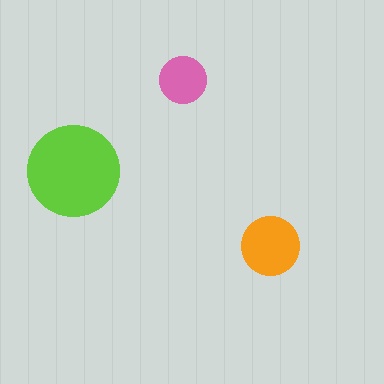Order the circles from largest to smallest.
the lime one, the orange one, the pink one.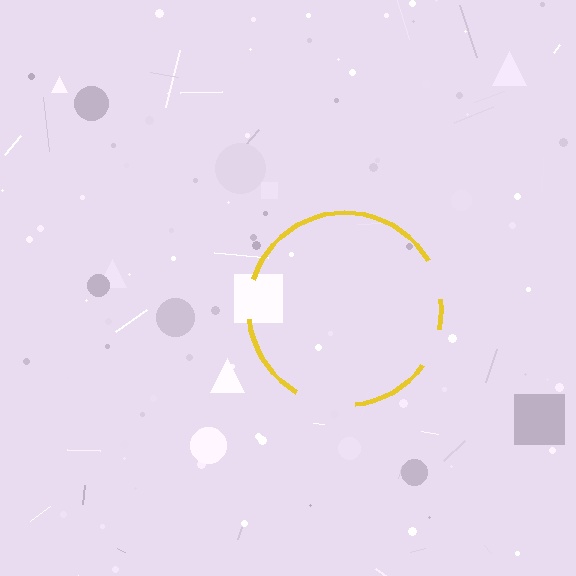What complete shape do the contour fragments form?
The contour fragments form a circle.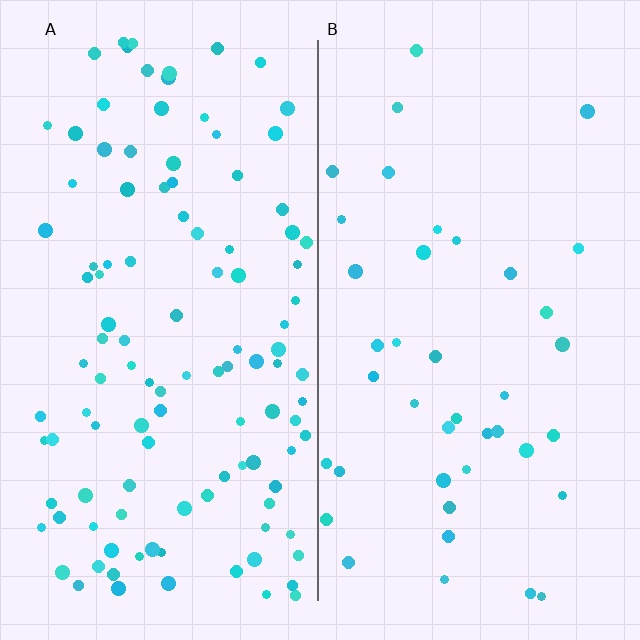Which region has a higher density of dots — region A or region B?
A (the left).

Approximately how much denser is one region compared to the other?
Approximately 2.8× — region A over region B.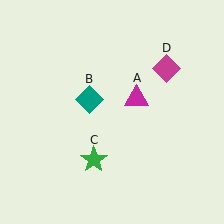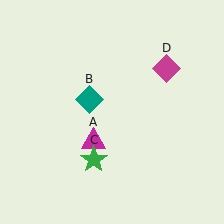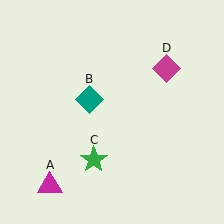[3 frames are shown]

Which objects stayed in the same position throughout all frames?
Teal diamond (object B) and green star (object C) and magenta diamond (object D) remained stationary.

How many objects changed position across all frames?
1 object changed position: magenta triangle (object A).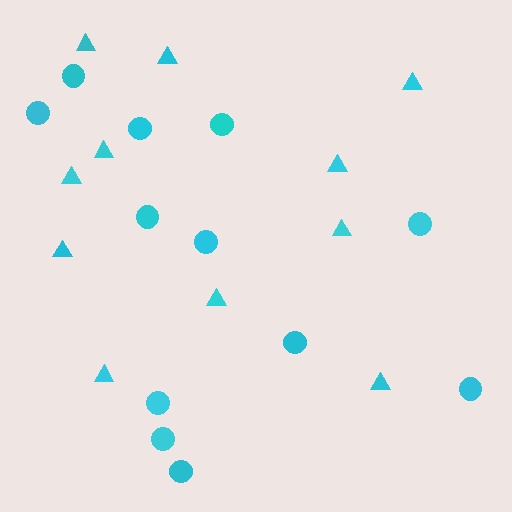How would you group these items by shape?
There are 2 groups: one group of triangles (11) and one group of circles (12).